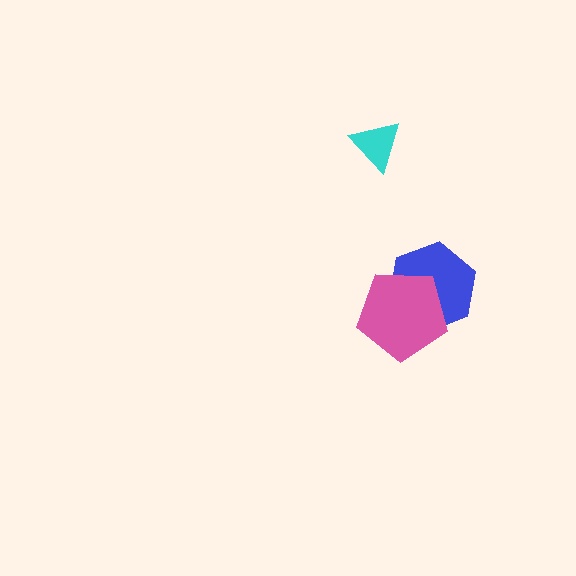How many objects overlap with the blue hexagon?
1 object overlaps with the blue hexagon.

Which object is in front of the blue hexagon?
The pink pentagon is in front of the blue hexagon.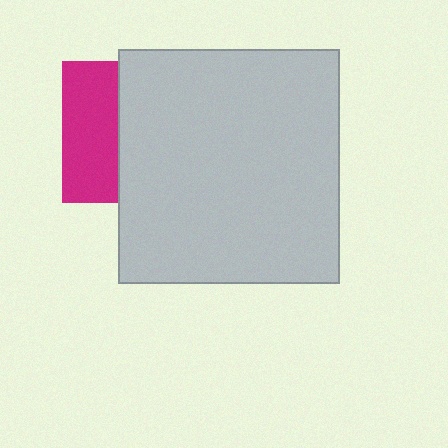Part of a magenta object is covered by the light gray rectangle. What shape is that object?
It is a square.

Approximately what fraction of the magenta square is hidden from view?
Roughly 61% of the magenta square is hidden behind the light gray rectangle.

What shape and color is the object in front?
The object in front is a light gray rectangle.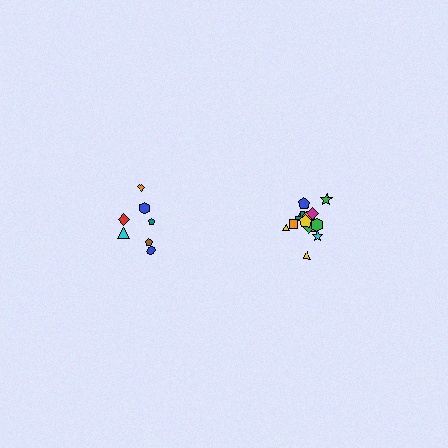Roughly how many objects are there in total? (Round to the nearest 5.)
Roughly 20 objects in total.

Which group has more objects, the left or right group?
The right group.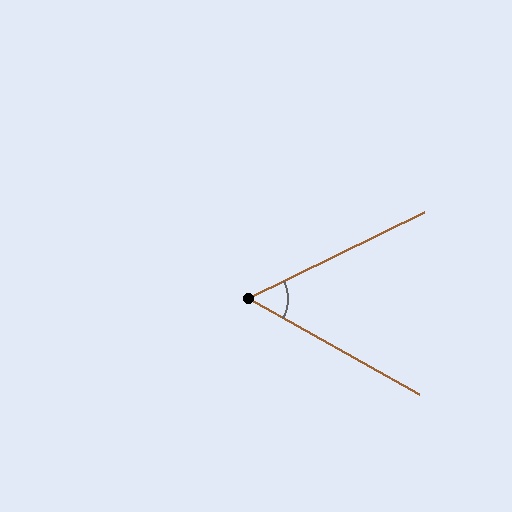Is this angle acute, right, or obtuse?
It is acute.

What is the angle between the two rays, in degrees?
Approximately 55 degrees.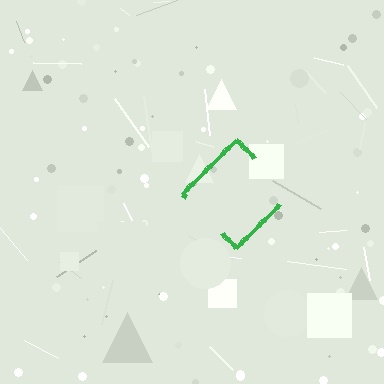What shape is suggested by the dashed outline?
The dashed outline suggests a diamond.